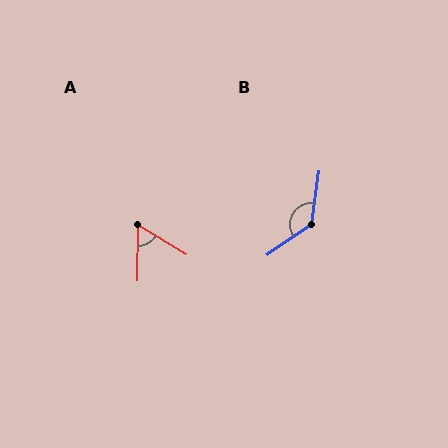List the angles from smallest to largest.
A (60°), B (132°).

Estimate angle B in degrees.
Approximately 132 degrees.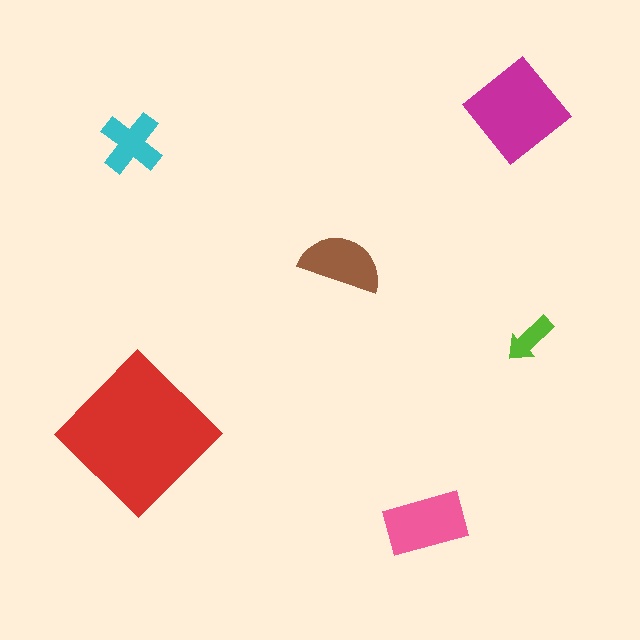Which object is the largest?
The red diamond.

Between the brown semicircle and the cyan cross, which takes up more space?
The brown semicircle.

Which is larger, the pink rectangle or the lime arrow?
The pink rectangle.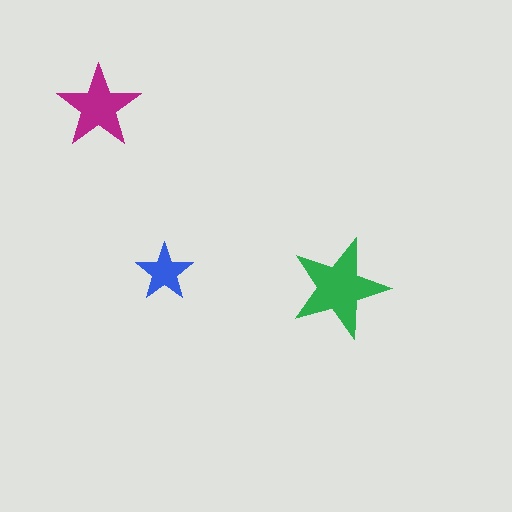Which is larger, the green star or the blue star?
The green one.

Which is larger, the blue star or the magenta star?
The magenta one.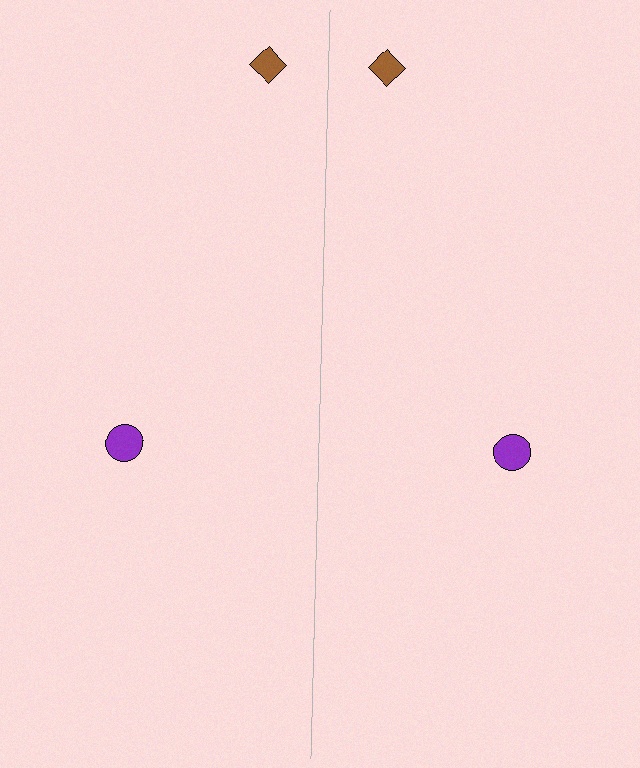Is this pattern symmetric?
Yes, this pattern has bilateral (reflection) symmetry.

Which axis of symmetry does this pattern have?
The pattern has a vertical axis of symmetry running through the center of the image.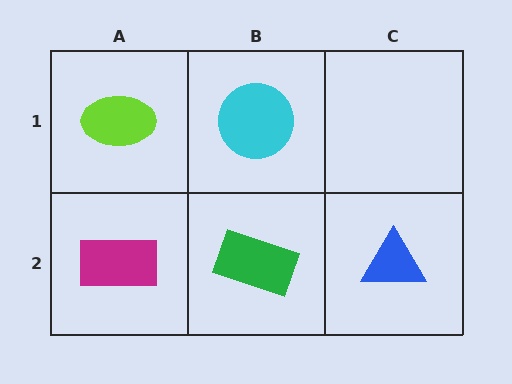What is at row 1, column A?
A lime ellipse.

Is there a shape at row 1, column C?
No, that cell is empty.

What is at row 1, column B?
A cyan circle.